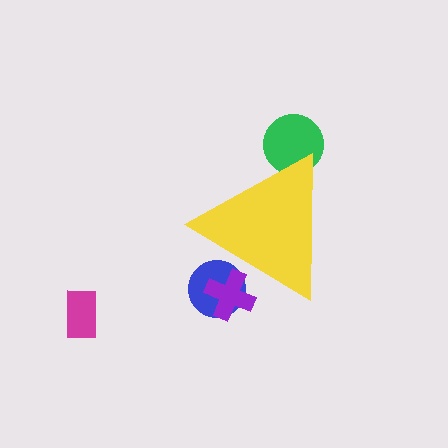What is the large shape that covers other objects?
A yellow triangle.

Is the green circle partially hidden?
Yes, the green circle is partially hidden behind the yellow triangle.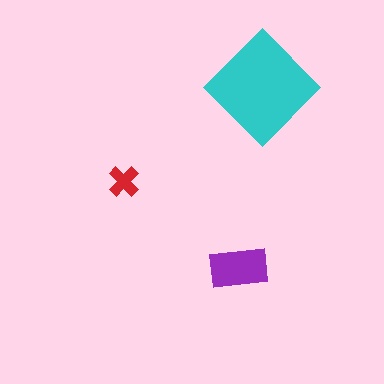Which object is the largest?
The cyan diamond.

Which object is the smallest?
The red cross.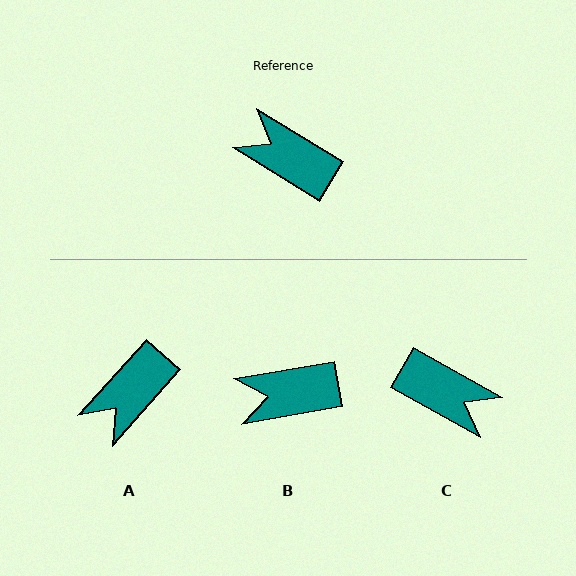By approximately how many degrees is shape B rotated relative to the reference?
Approximately 41 degrees counter-clockwise.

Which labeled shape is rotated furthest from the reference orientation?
C, about 178 degrees away.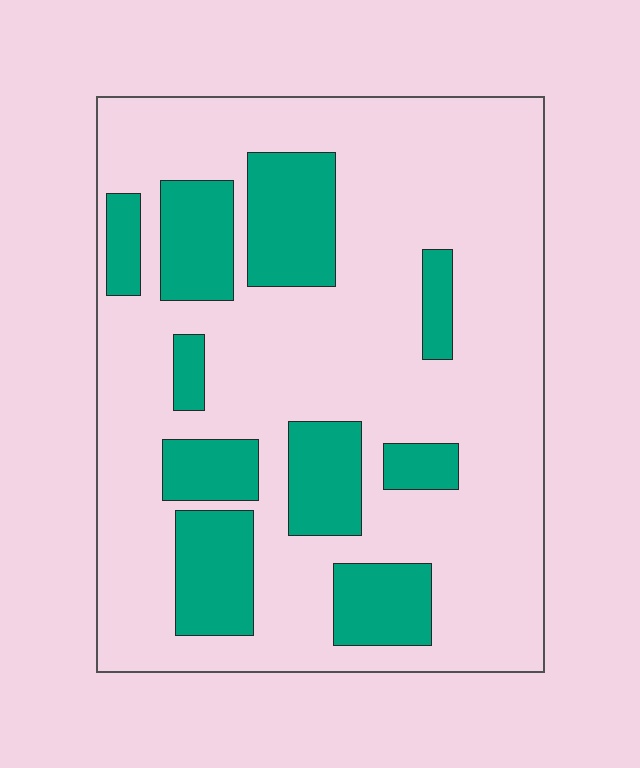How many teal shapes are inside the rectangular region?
10.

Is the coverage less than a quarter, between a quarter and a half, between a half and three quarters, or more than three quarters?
Between a quarter and a half.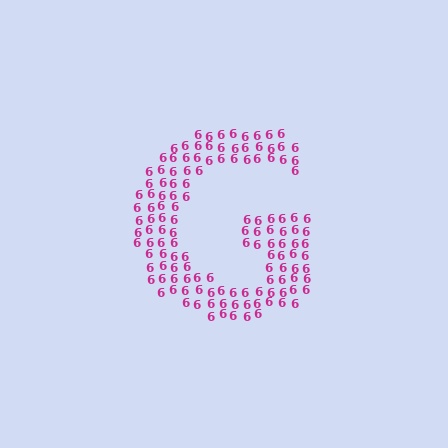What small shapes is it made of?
It is made of small digit 6's.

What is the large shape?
The large shape is the letter G.